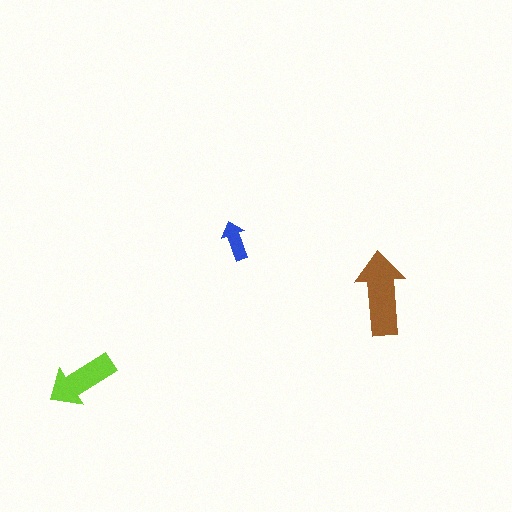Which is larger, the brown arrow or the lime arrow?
The brown one.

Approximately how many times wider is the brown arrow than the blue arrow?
About 2 times wider.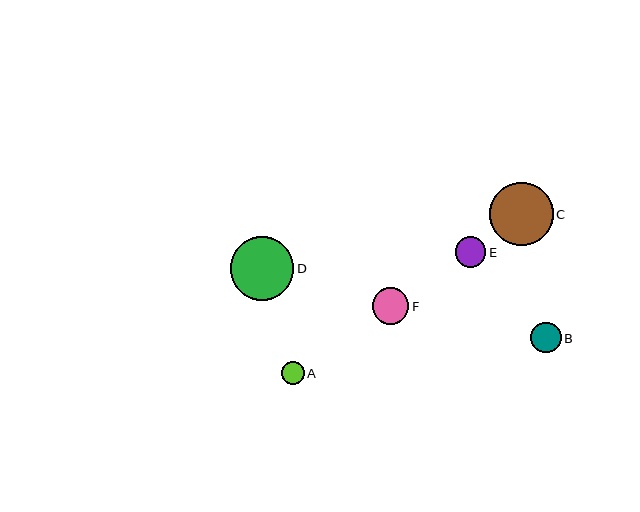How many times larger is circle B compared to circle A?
Circle B is approximately 1.3 times the size of circle A.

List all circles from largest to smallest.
From largest to smallest: C, D, F, B, E, A.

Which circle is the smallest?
Circle A is the smallest with a size of approximately 23 pixels.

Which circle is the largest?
Circle C is the largest with a size of approximately 64 pixels.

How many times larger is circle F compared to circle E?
Circle F is approximately 1.2 times the size of circle E.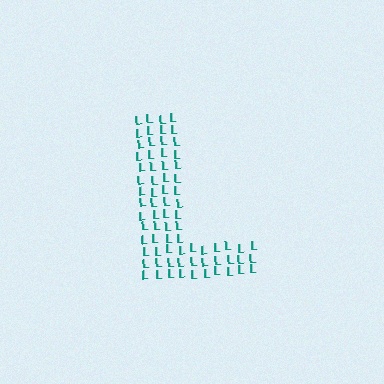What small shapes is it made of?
It is made of small letter L's.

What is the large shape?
The large shape is the letter L.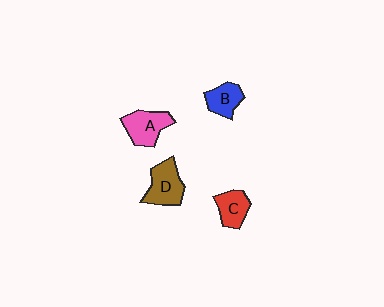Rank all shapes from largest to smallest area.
From largest to smallest: D (brown), A (pink), C (red), B (blue).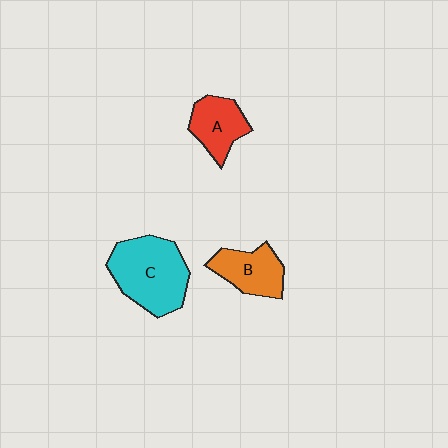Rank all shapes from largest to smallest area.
From largest to smallest: C (cyan), B (orange), A (red).